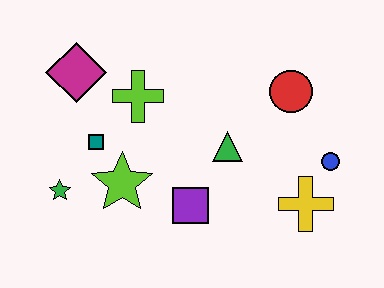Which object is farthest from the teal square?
The blue circle is farthest from the teal square.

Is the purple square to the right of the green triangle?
No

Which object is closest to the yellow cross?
The blue circle is closest to the yellow cross.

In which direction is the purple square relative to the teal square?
The purple square is to the right of the teal square.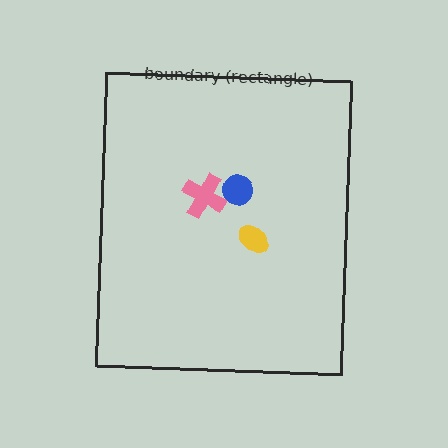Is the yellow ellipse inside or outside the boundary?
Inside.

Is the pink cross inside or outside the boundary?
Inside.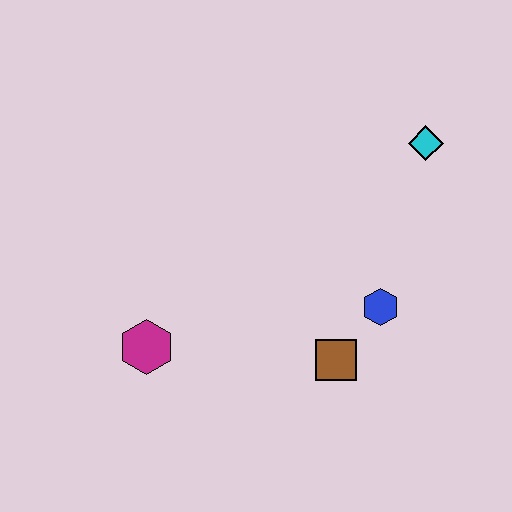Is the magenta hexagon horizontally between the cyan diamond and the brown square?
No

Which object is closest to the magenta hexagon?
The brown square is closest to the magenta hexagon.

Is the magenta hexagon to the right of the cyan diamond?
No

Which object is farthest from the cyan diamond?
The magenta hexagon is farthest from the cyan diamond.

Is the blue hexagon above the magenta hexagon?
Yes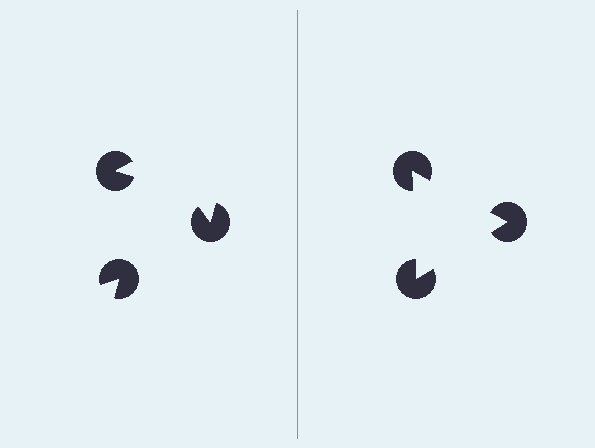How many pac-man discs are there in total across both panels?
6 — 3 on each side.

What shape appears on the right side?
An illusory triangle.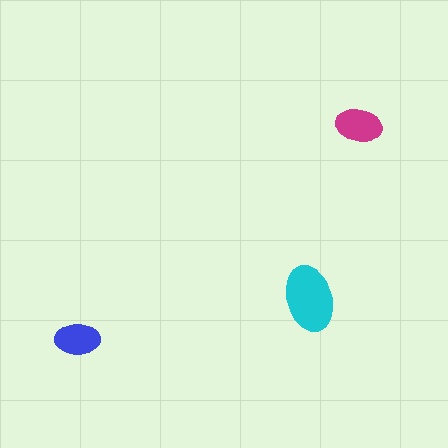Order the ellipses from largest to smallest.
the cyan one, the magenta one, the blue one.